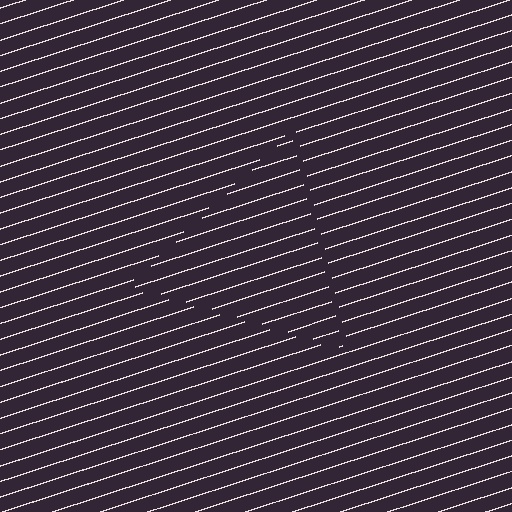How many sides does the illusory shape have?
3 sides — the line-ends trace a triangle.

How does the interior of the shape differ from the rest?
The interior of the shape contains the same grating, shifted by half a period — the contour is defined by the phase discontinuity where line-ends from the inner and outer gratings abut.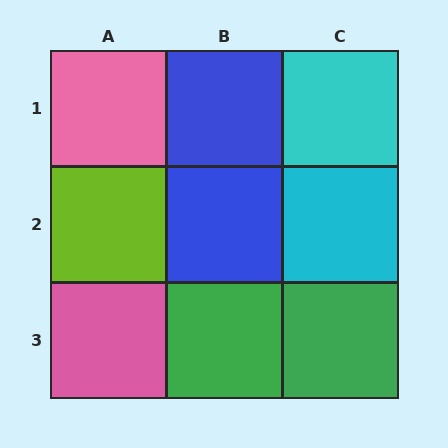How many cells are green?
2 cells are green.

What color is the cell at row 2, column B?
Blue.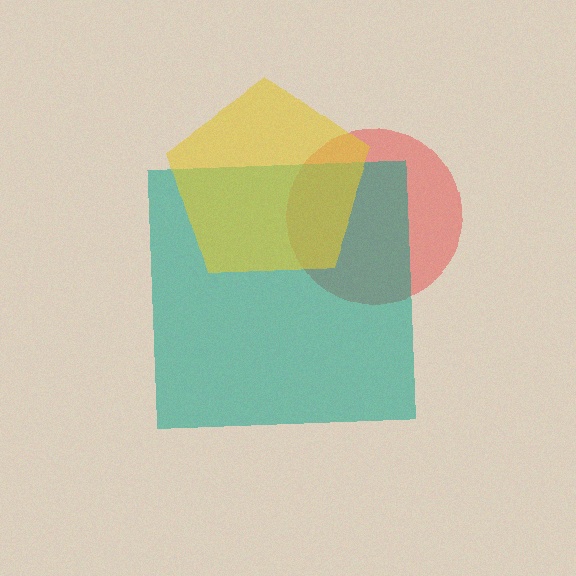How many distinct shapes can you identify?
There are 3 distinct shapes: a red circle, a teal square, a yellow pentagon.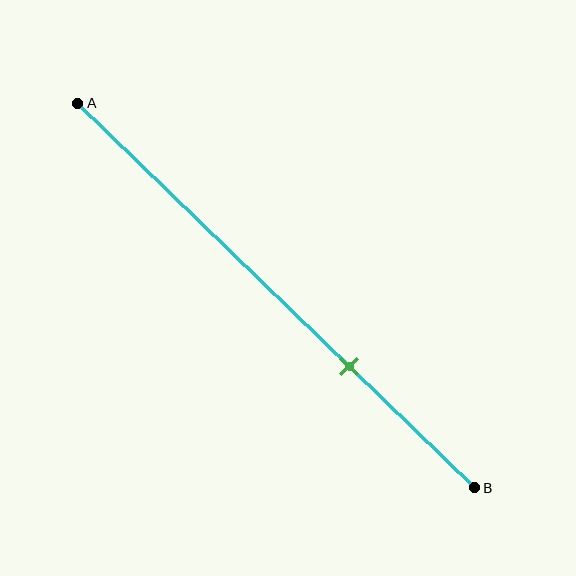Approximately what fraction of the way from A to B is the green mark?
The green mark is approximately 70% of the way from A to B.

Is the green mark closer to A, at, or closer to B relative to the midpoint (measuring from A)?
The green mark is closer to point B than the midpoint of segment AB.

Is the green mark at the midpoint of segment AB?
No, the mark is at about 70% from A, not at the 50% midpoint.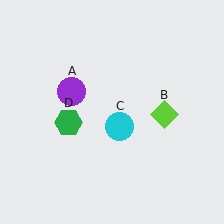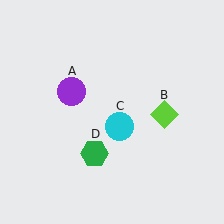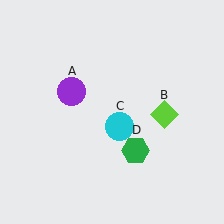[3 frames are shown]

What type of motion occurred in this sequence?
The green hexagon (object D) rotated counterclockwise around the center of the scene.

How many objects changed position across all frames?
1 object changed position: green hexagon (object D).